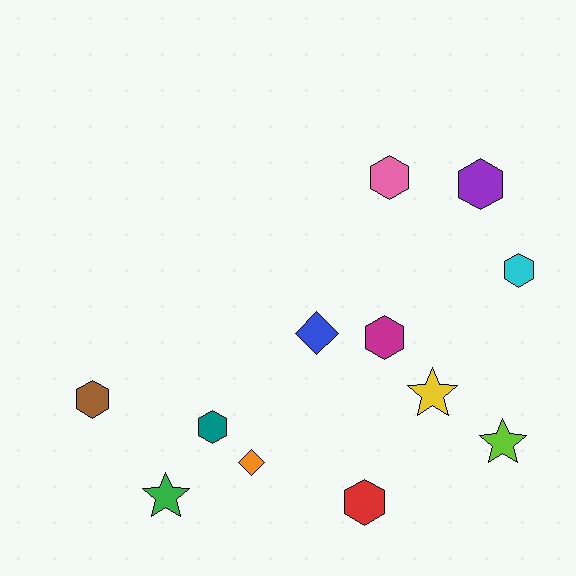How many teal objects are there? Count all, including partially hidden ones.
There is 1 teal object.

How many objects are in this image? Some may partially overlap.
There are 12 objects.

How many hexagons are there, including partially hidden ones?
There are 7 hexagons.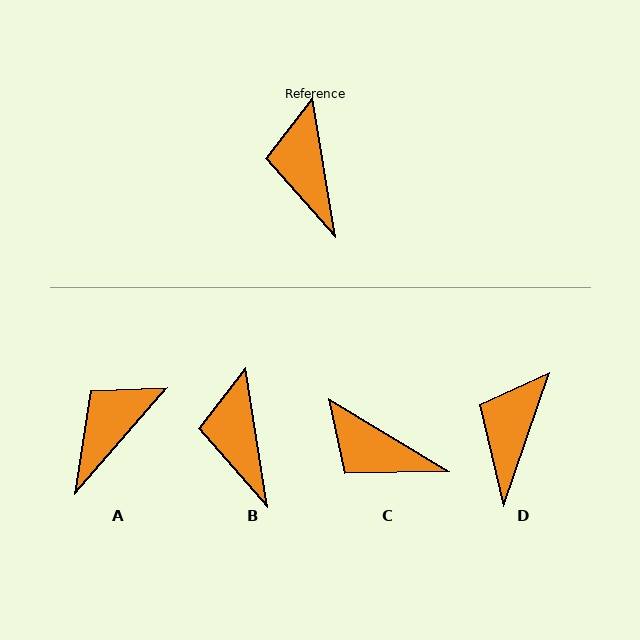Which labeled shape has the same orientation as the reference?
B.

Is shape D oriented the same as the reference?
No, it is off by about 28 degrees.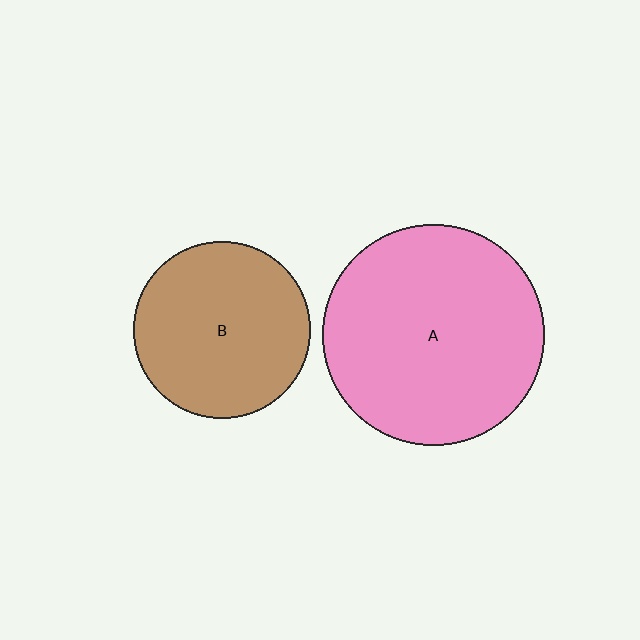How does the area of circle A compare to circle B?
Approximately 1.6 times.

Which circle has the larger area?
Circle A (pink).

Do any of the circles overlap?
No, none of the circles overlap.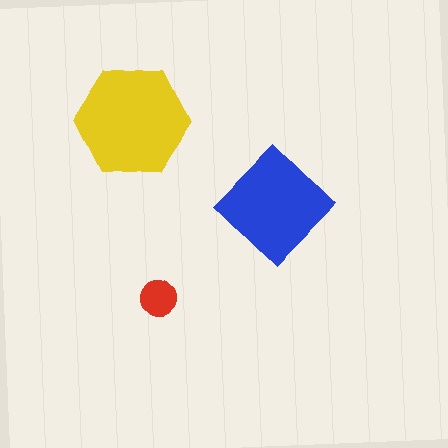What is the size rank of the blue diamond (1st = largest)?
2nd.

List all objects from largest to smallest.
The yellow hexagon, the blue diamond, the red circle.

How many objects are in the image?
There are 3 objects in the image.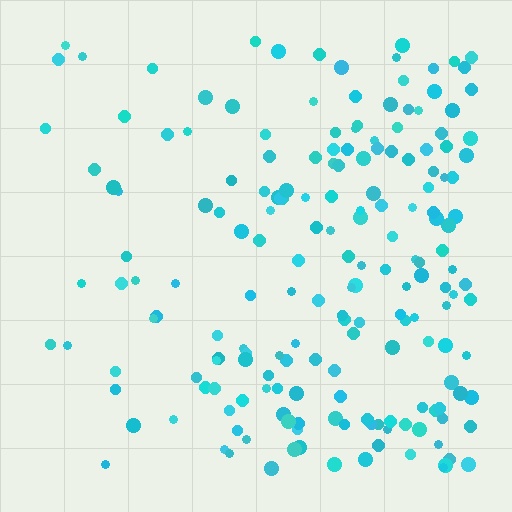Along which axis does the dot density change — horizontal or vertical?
Horizontal.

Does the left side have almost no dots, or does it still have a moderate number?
Still a moderate number, just noticeably fewer than the right.